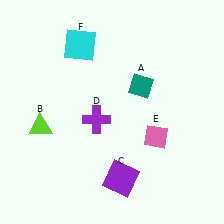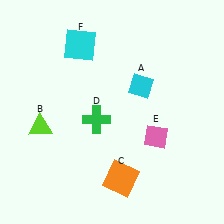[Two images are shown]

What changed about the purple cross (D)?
In Image 1, D is purple. In Image 2, it changed to green.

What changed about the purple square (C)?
In Image 1, C is purple. In Image 2, it changed to orange.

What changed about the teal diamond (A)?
In Image 1, A is teal. In Image 2, it changed to cyan.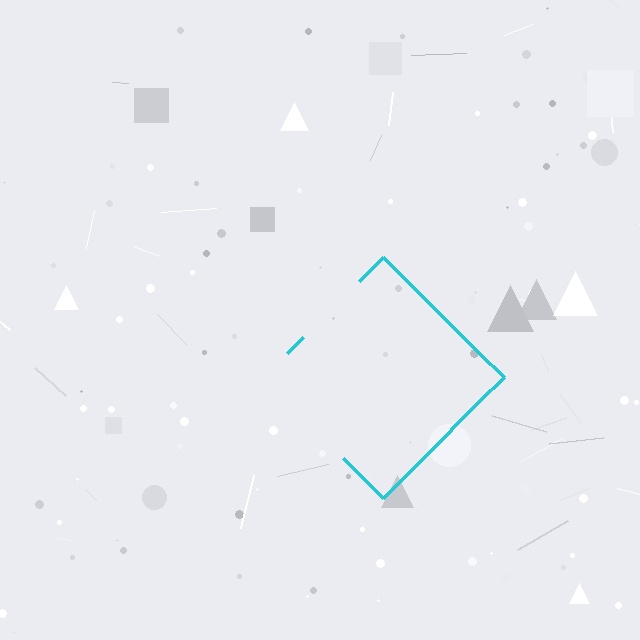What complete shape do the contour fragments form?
The contour fragments form a diamond.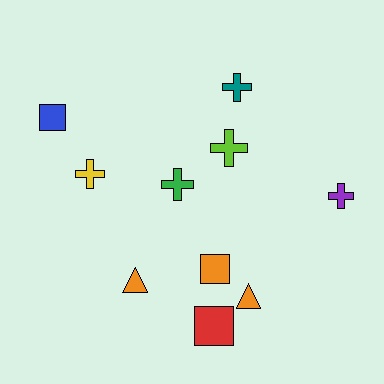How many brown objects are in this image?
There are no brown objects.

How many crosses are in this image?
There are 5 crosses.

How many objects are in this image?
There are 10 objects.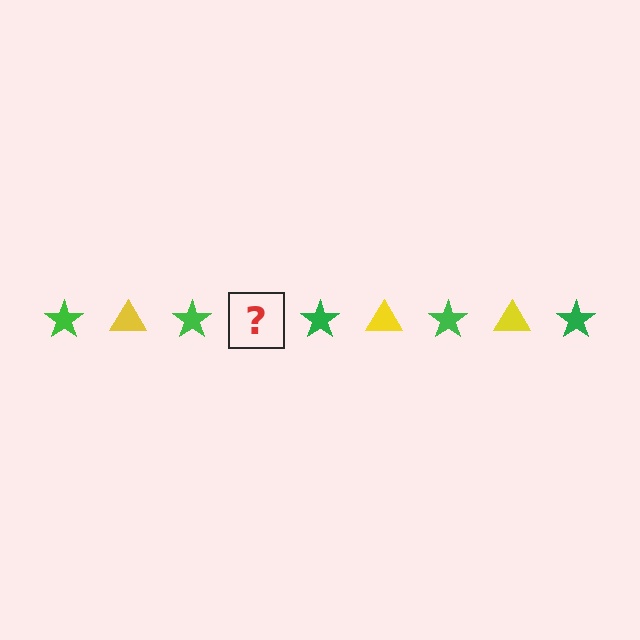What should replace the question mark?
The question mark should be replaced with a yellow triangle.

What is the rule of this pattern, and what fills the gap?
The rule is that the pattern alternates between green star and yellow triangle. The gap should be filled with a yellow triangle.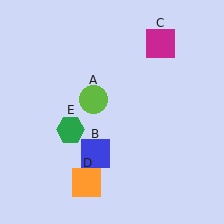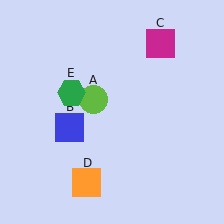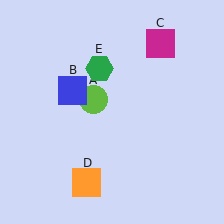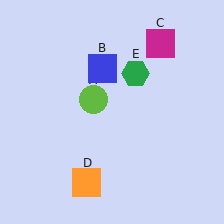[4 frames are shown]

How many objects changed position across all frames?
2 objects changed position: blue square (object B), green hexagon (object E).